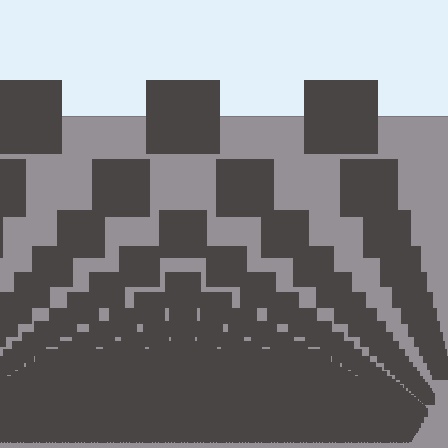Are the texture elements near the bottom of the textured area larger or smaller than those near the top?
Smaller. The gradient is inverted — elements near the bottom are smaller and denser.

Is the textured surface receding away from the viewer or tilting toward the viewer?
The surface appears to tilt toward the viewer. Texture elements get larger and sparser toward the top.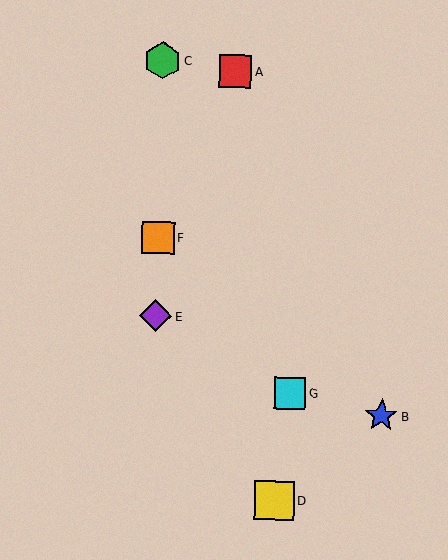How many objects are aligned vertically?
3 objects (C, E, F) are aligned vertically.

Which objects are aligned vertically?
Objects C, E, F are aligned vertically.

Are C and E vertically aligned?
Yes, both are at x≈163.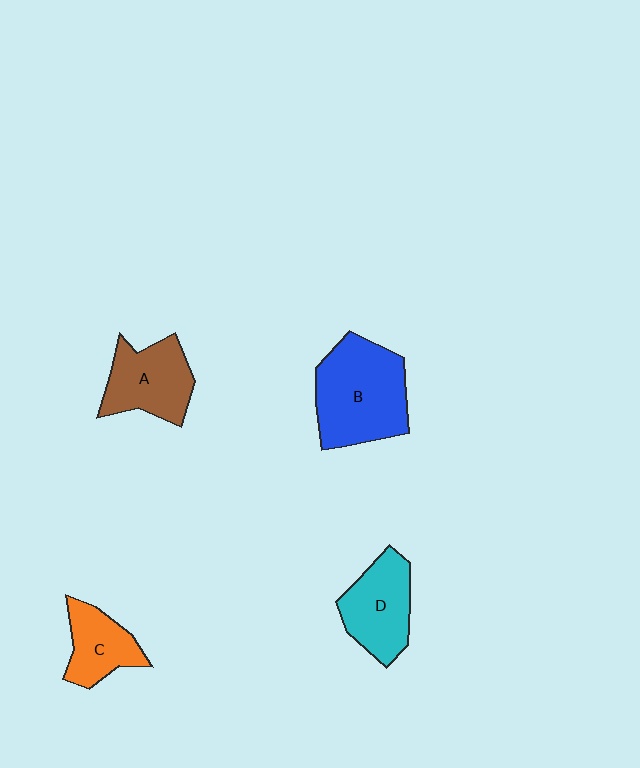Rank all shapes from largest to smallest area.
From largest to smallest: B (blue), A (brown), D (cyan), C (orange).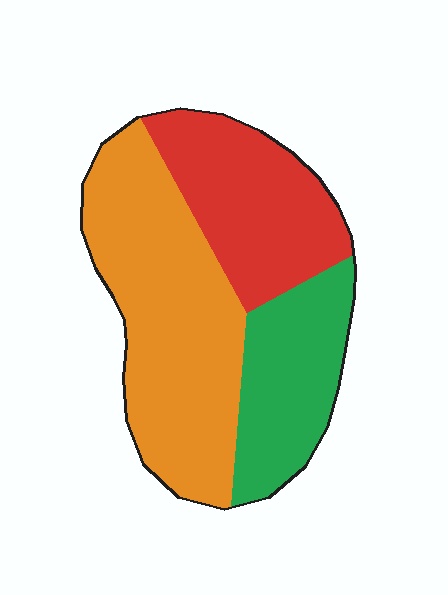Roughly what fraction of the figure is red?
Red covers around 30% of the figure.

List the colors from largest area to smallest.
From largest to smallest: orange, red, green.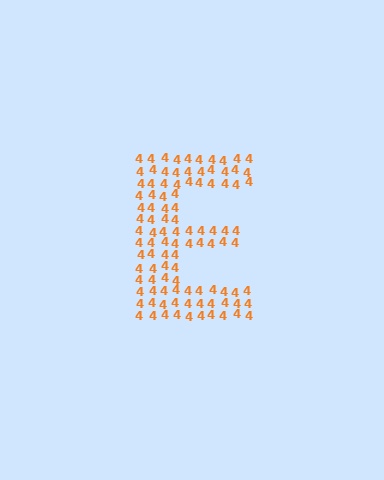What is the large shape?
The large shape is the letter E.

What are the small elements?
The small elements are digit 4's.